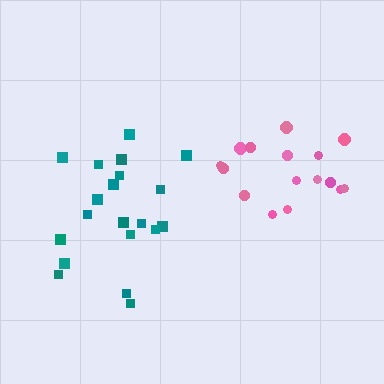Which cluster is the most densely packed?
Pink.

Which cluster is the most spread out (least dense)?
Teal.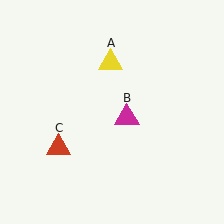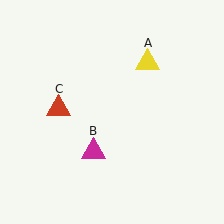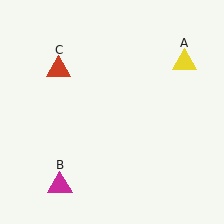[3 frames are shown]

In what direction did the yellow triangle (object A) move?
The yellow triangle (object A) moved right.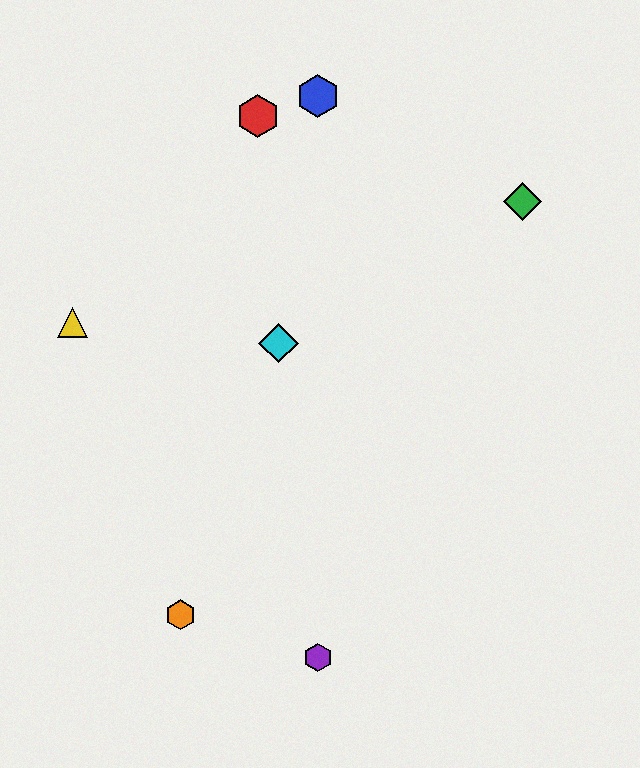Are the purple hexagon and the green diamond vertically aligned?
No, the purple hexagon is at x≈318 and the green diamond is at x≈522.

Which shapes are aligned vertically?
The blue hexagon, the purple hexagon are aligned vertically.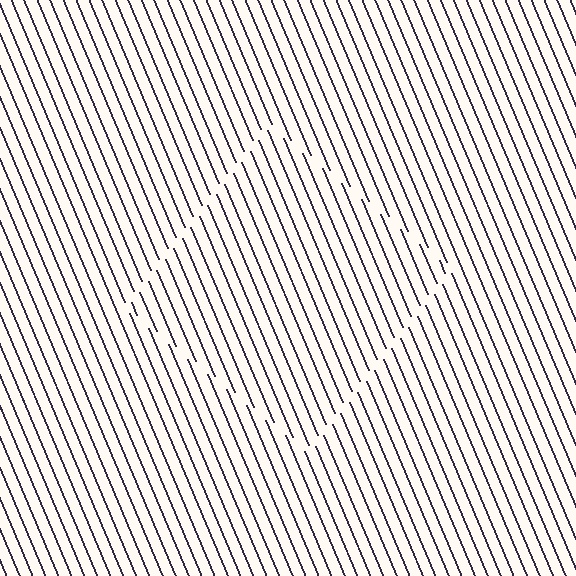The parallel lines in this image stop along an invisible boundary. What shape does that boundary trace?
An illusory square. The interior of the shape contains the same grating, shifted by half a period — the contour is defined by the phase discontinuity where line-ends from the inner and outer gratings abut.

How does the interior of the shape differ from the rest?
The interior of the shape contains the same grating, shifted by half a period — the contour is defined by the phase discontinuity where line-ends from the inner and outer gratings abut.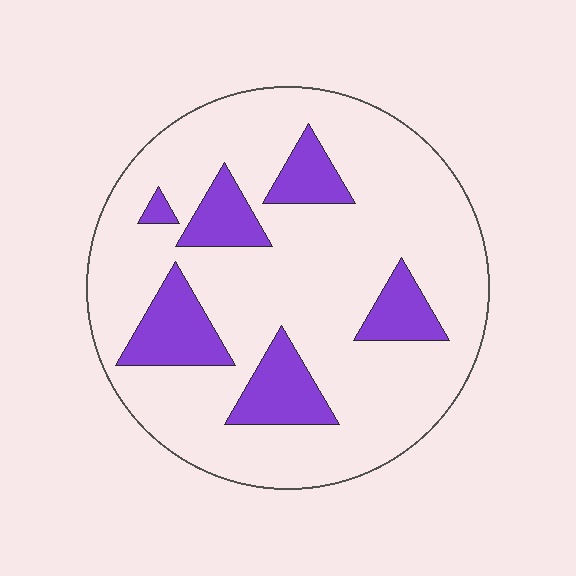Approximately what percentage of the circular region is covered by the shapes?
Approximately 20%.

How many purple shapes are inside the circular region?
6.